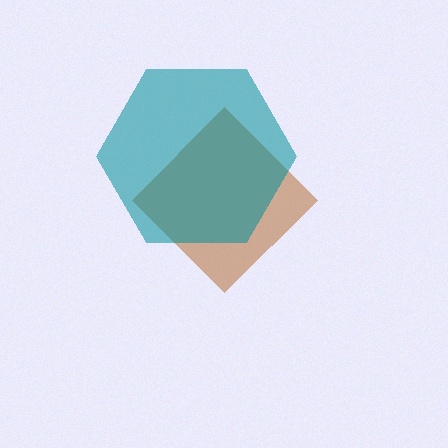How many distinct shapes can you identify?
There are 2 distinct shapes: a brown diamond, a teal hexagon.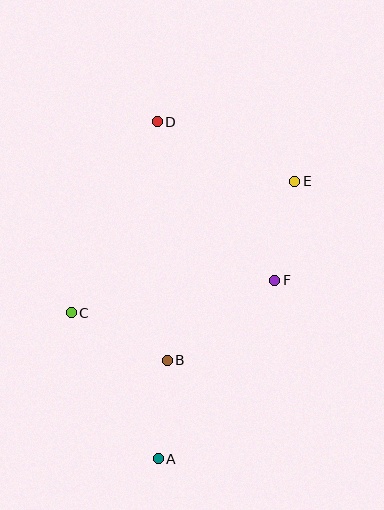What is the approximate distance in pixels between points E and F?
The distance between E and F is approximately 101 pixels.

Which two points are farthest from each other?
Points A and D are farthest from each other.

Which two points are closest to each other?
Points A and B are closest to each other.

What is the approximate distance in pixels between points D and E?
The distance between D and E is approximately 150 pixels.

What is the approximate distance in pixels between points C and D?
The distance between C and D is approximately 209 pixels.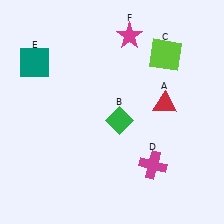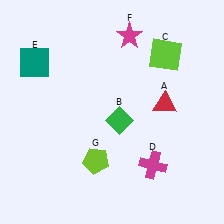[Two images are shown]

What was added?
A lime pentagon (G) was added in Image 2.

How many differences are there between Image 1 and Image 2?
There is 1 difference between the two images.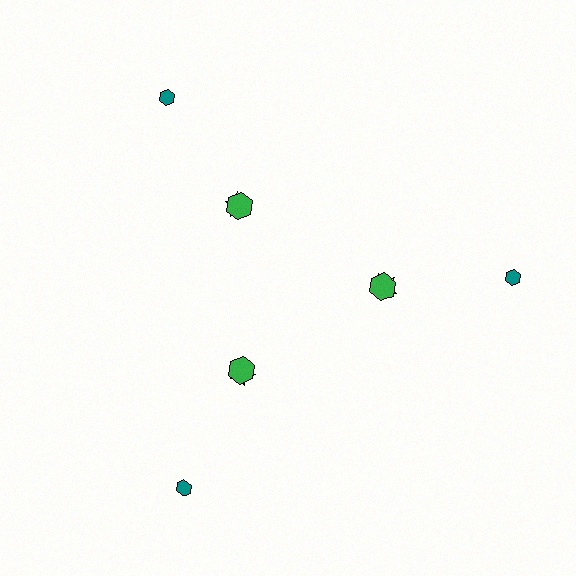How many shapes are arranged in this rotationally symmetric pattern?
There are 9 shapes, arranged in 3 groups of 3.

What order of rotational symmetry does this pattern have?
This pattern has 3-fold rotational symmetry.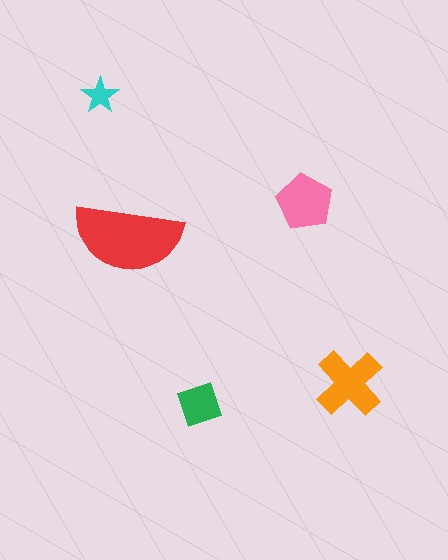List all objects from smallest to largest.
The cyan star, the green diamond, the pink pentagon, the orange cross, the red semicircle.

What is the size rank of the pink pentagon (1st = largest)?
3rd.